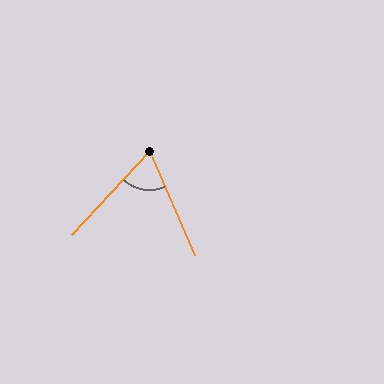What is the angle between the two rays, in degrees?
Approximately 66 degrees.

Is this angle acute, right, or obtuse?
It is acute.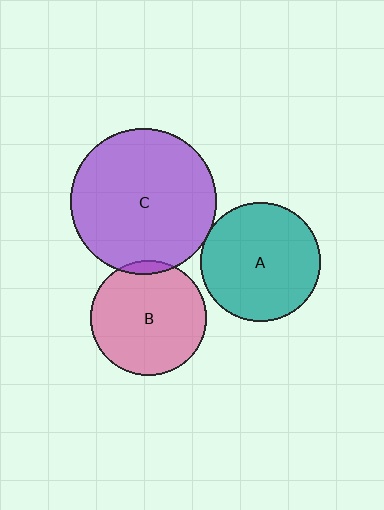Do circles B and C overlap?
Yes.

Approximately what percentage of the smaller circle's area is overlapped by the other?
Approximately 5%.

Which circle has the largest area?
Circle C (purple).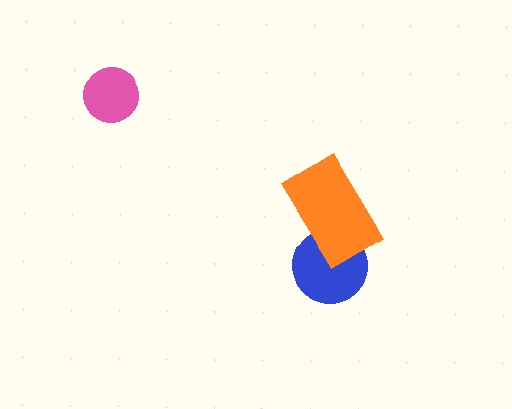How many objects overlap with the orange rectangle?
1 object overlaps with the orange rectangle.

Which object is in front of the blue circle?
The orange rectangle is in front of the blue circle.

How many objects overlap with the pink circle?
0 objects overlap with the pink circle.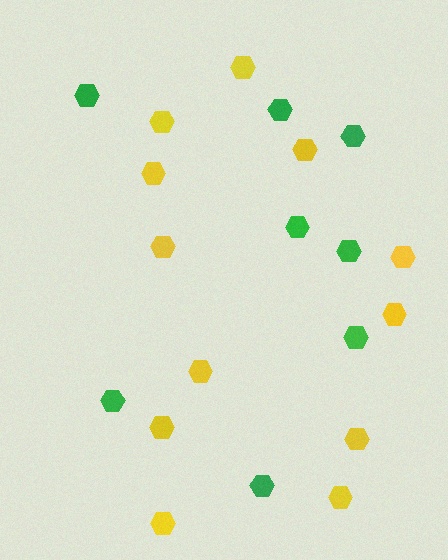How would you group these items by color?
There are 2 groups: one group of green hexagons (8) and one group of yellow hexagons (12).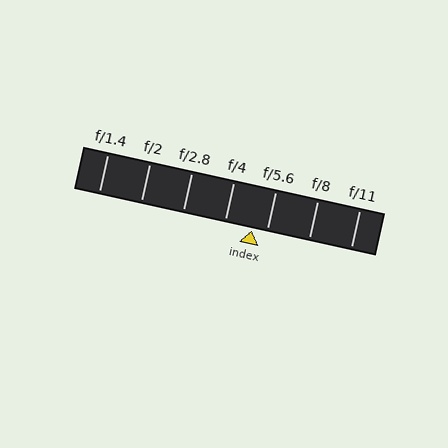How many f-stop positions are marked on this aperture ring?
There are 7 f-stop positions marked.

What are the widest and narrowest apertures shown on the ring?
The widest aperture shown is f/1.4 and the narrowest is f/11.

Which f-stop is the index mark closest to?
The index mark is closest to f/5.6.